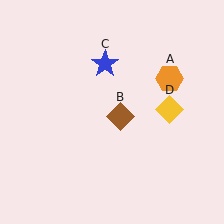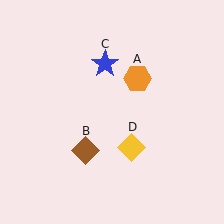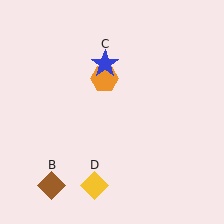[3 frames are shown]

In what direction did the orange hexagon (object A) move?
The orange hexagon (object A) moved left.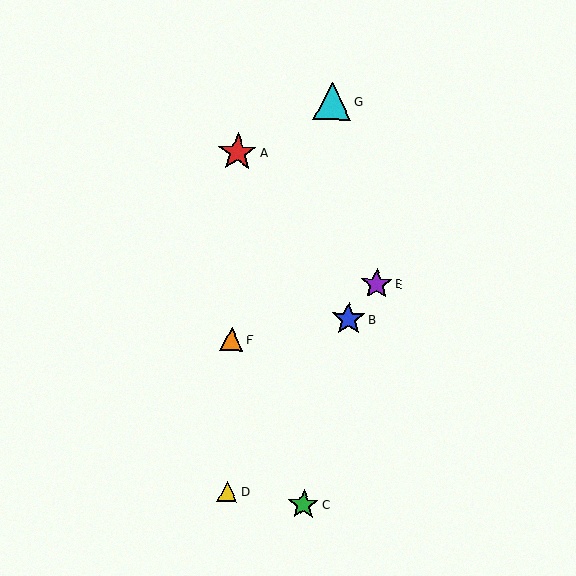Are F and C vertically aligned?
No, F is at x≈232 and C is at x≈304.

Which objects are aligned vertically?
Objects A, D, F are aligned vertically.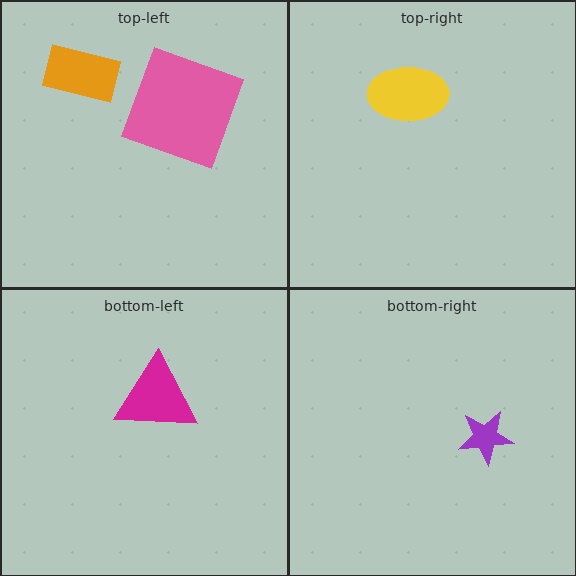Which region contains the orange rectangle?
The top-left region.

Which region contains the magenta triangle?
The bottom-left region.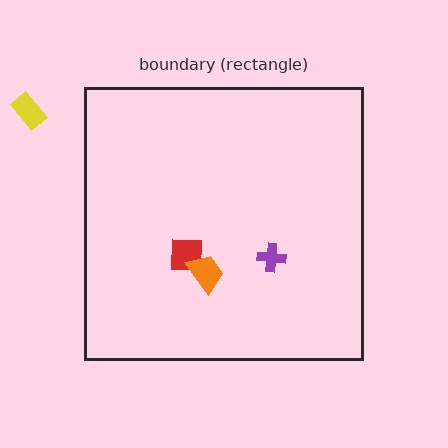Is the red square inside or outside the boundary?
Inside.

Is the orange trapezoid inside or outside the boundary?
Inside.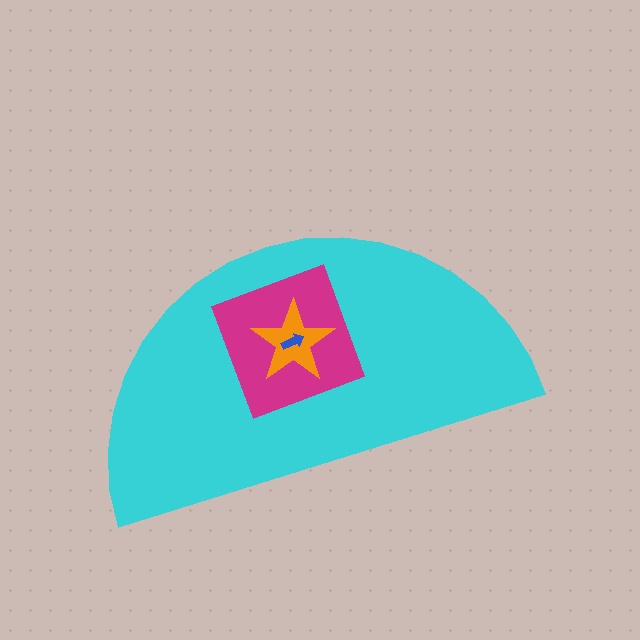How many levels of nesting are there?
4.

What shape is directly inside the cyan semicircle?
The magenta diamond.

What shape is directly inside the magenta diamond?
The orange star.